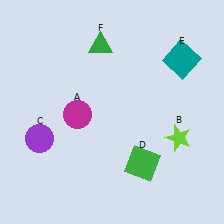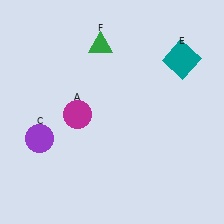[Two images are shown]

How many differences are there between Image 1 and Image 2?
There are 2 differences between the two images.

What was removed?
The green square (D), the lime star (B) were removed in Image 2.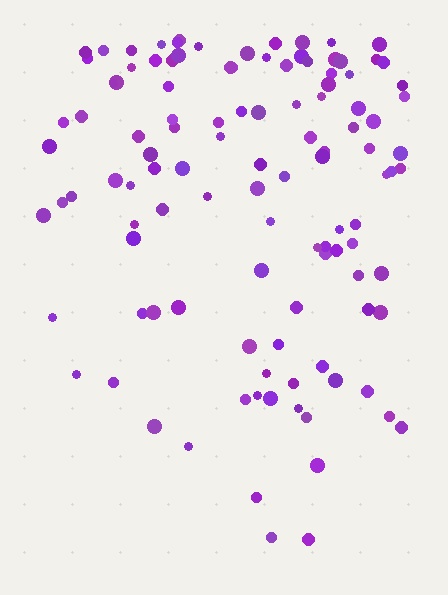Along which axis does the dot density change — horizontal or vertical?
Vertical.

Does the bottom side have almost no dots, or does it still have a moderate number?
Still a moderate number, just noticeably fewer than the top.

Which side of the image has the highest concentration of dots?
The top.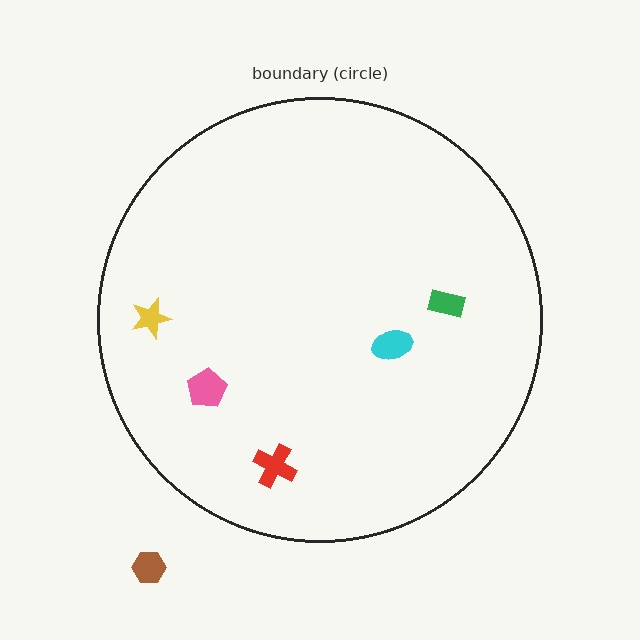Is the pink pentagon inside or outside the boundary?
Inside.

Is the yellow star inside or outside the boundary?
Inside.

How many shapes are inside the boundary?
5 inside, 1 outside.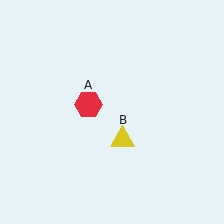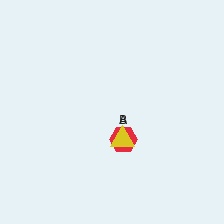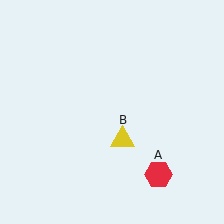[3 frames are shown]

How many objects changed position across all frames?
1 object changed position: red hexagon (object A).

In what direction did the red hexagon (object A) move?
The red hexagon (object A) moved down and to the right.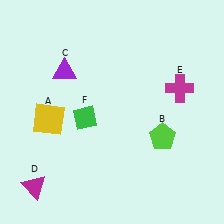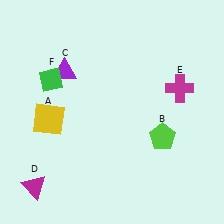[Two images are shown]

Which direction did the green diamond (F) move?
The green diamond (F) moved up.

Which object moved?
The green diamond (F) moved up.